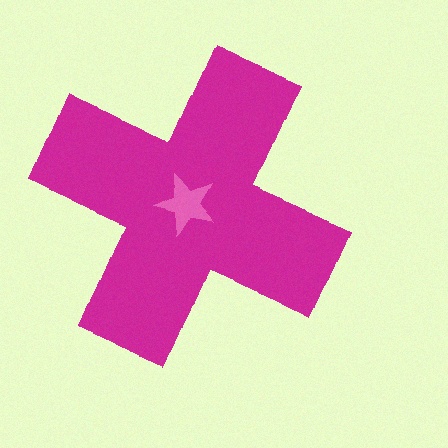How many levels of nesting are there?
2.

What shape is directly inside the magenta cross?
The pink star.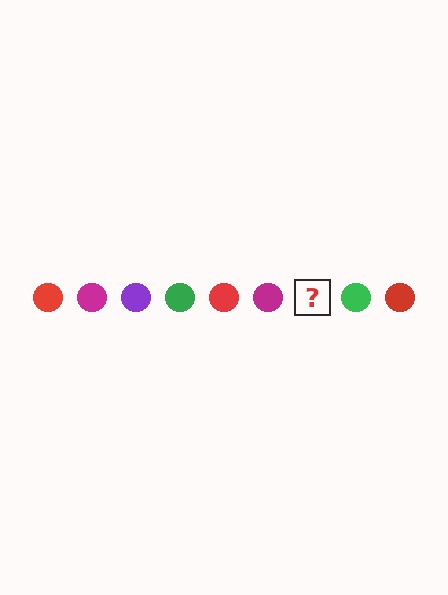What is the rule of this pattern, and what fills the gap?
The rule is that the pattern cycles through red, magenta, purple, green circles. The gap should be filled with a purple circle.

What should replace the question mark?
The question mark should be replaced with a purple circle.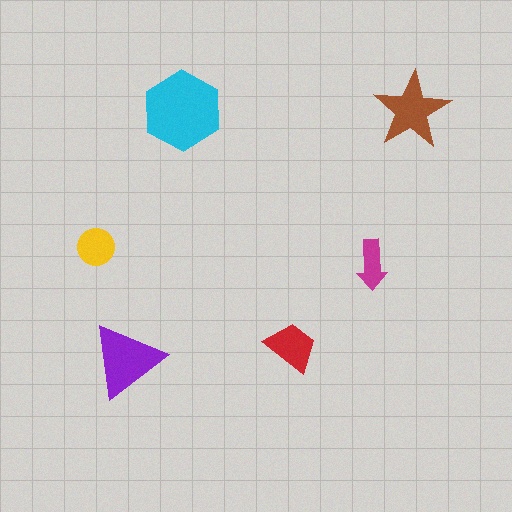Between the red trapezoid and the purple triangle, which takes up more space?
The purple triangle.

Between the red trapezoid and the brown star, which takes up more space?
The brown star.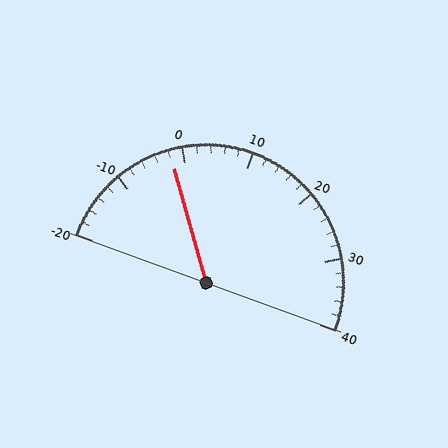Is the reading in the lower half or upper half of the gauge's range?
The reading is in the lower half of the range (-20 to 40).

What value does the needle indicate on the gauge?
The needle indicates approximately -2.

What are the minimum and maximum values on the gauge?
The gauge ranges from -20 to 40.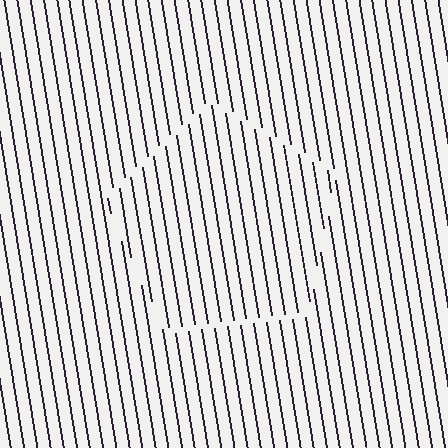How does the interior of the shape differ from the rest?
The interior of the shape contains the same grating, shifted by half a period — the contour is defined by the phase discontinuity where line-ends from the inner and outer gratings abut.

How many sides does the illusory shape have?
5 sides — the line-ends trace a pentagon.